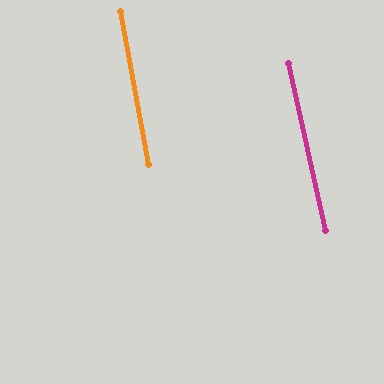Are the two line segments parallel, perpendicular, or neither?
Parallel — their directions differ by only 1.8°.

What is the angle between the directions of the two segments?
Approximately 2 degrees.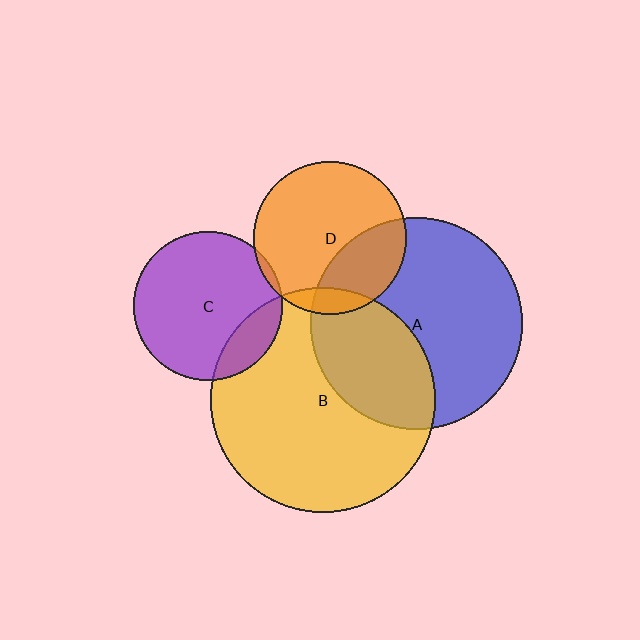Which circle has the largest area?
Circle B (yellow).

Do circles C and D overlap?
Yes.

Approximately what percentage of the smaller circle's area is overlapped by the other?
Approximately 5%.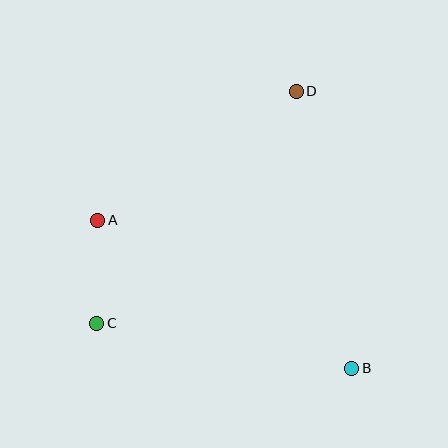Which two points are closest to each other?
Points A and C are closest to each other.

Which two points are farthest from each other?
Points C and D are farthest from each other.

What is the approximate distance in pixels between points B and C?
The distance between B and C is approximately 259 pixels.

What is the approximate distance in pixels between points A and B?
The distance between A and B is approximately 294 pixels.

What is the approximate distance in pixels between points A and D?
The distance between A and D is approximately 237 pixels.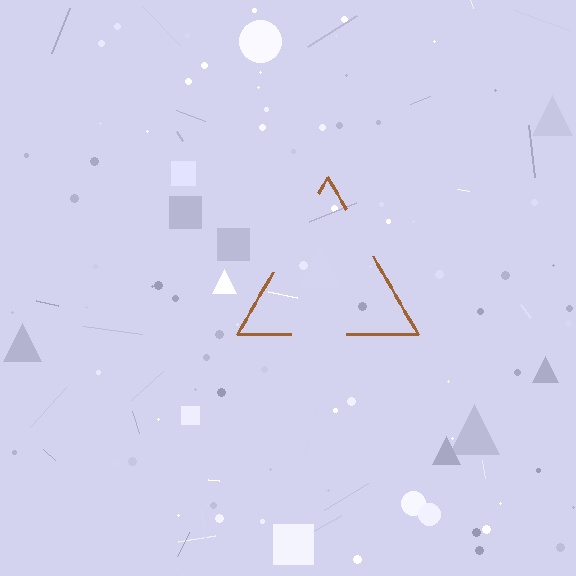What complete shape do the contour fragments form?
The contour fragments form a triangle.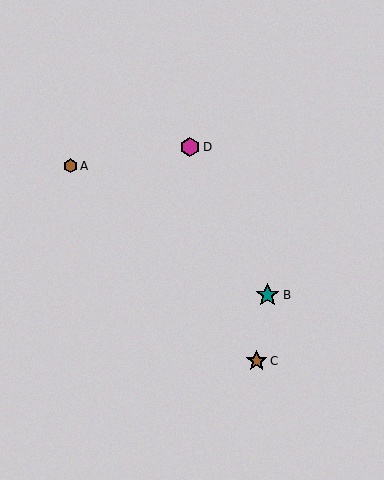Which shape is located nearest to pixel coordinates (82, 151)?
The brown hexagon (labeled A) at (70, 166) is nearest to that location.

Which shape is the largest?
The teal star (labeled B) is the largest.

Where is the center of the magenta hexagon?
The center of the magenta hexagon is at (190, 147).